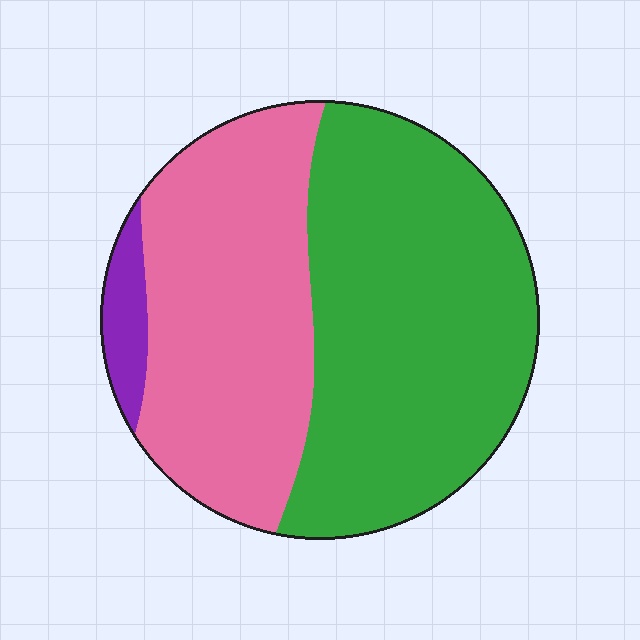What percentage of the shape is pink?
Pink covers around 40% of the shape.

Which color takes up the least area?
Purple, at roughly 5%.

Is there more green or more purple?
Green.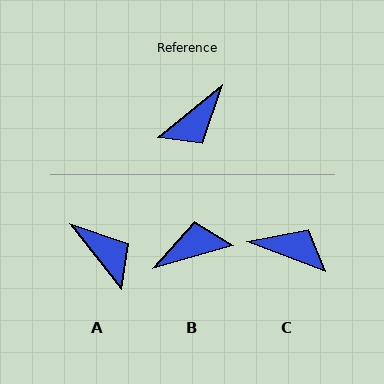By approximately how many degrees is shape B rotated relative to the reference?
Approximately 157 degrees counter-clockwise.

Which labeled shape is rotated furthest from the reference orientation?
B, about 157 degrees away.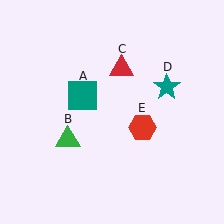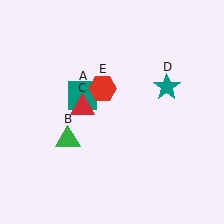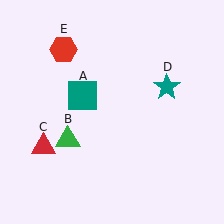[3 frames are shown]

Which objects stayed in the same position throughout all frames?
Teal square (object A) and green triangle (object B) and teal star (object D) remained stationary.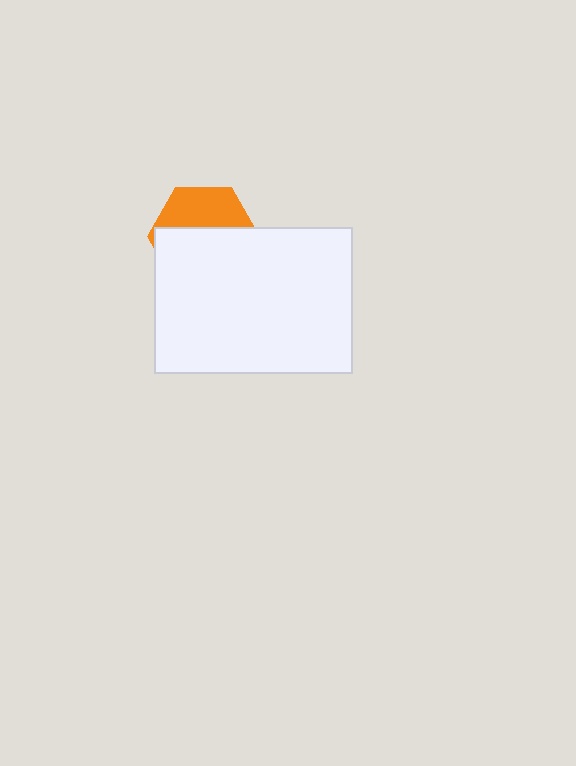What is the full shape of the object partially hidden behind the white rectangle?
The partially hidden object is an orange hexagon.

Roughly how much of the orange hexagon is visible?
A small part of it is visible (roughly 39%).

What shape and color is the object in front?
The object in front is a white rectangle.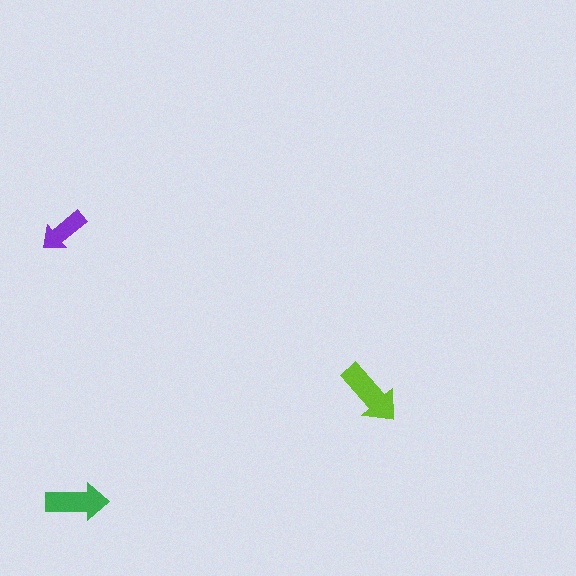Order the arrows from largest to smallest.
the lime one, the green one, the purple one.